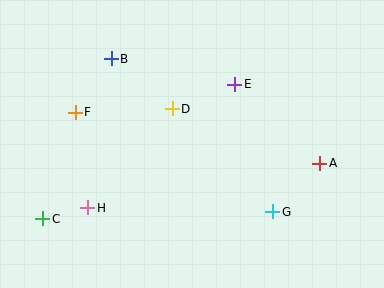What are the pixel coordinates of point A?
Point A is at (320, 163).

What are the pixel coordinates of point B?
Point B is at (111, 59).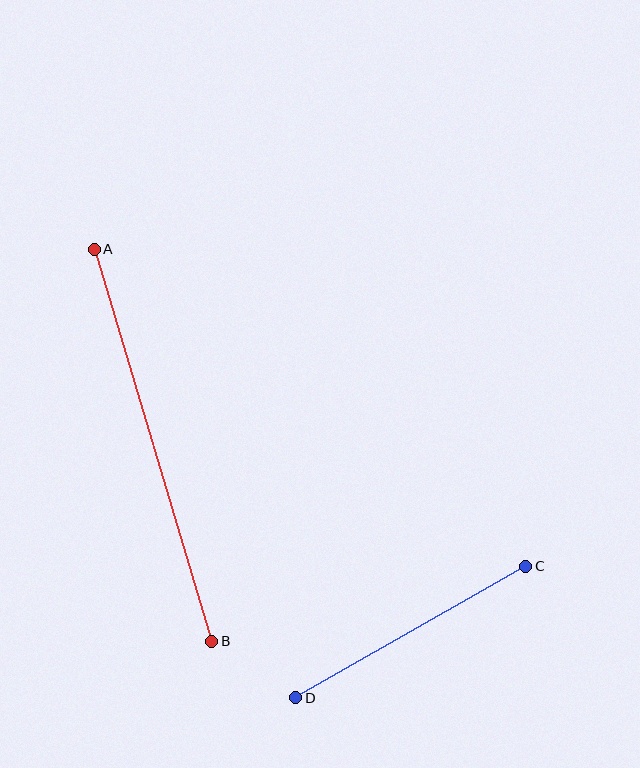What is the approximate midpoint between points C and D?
The midpoint is at approximately (411, 632) pixels.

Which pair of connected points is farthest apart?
Points A and B are farthest apart.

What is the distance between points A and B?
The distance is approximately 409 pixels.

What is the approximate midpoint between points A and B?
The midpoint is at approximately (153, 445) pixels.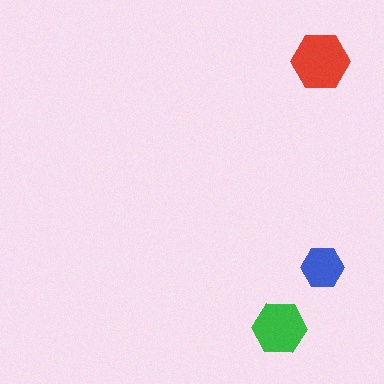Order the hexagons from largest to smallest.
the red one, the green one, the blue one.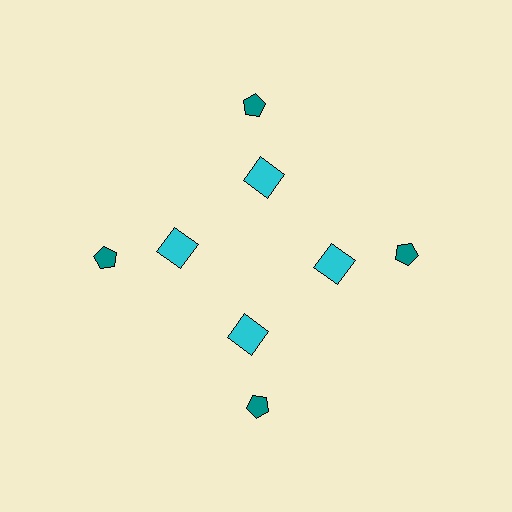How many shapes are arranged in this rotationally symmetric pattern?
There are 8 shapes, arranged in 4 groups of 2.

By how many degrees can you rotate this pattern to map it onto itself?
The pattern maps onto itself every 90 degrees of rotation.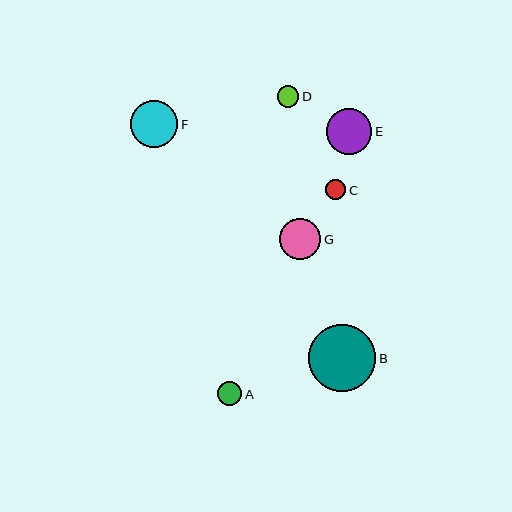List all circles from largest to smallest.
From largest to smallest: B, F, E, G, A, D, C.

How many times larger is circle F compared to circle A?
Circle F is approximately 1.9 times the size of circle A.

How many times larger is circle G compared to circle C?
Circle G is approximately 2.0 times the size of circle C.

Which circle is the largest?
Circle B is the largest with a size of approximately 67 pixels.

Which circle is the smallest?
Circle C is the smallest with a size of approximately 20 pixels.